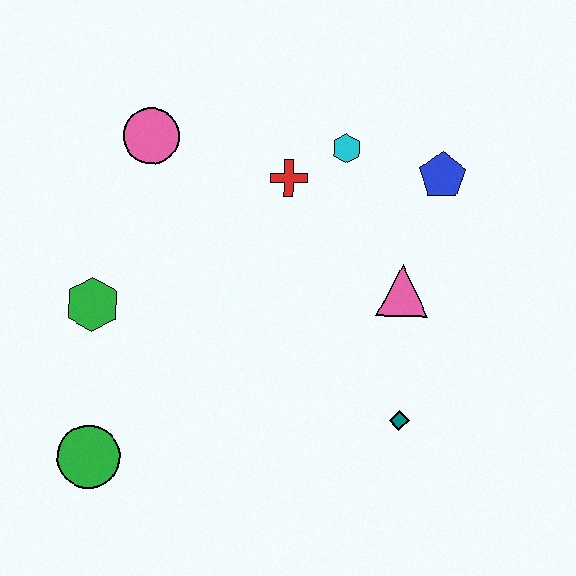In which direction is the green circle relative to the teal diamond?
The green circle is to the left of the teal diamond.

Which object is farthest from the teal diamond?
The pink circle is farthest from the teal diamond.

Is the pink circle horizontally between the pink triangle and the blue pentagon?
No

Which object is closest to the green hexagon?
The green circle is closest to the green hexagon.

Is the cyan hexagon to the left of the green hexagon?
No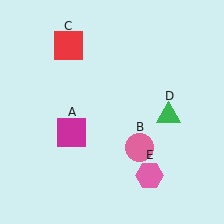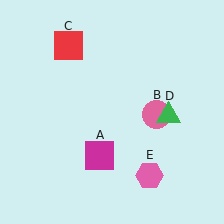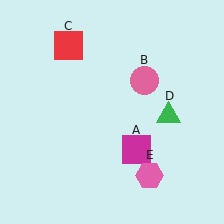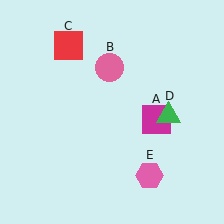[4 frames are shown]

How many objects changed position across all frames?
2 objects changed position: magenta square (object A), pink circle (object B).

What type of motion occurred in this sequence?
The magenta square (object A), pink circle (object B) rotated counterclockwise around the center of the scene.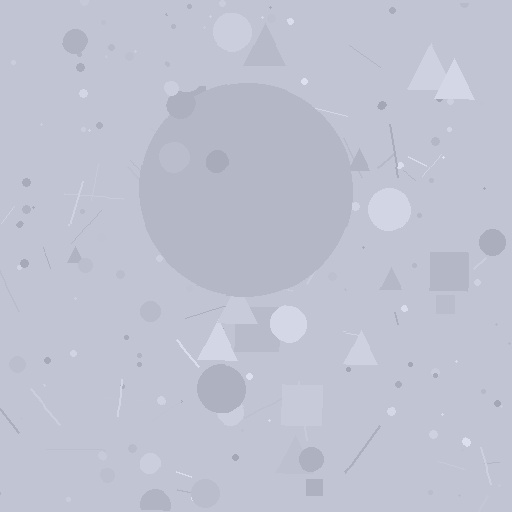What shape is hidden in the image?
A circle is hidden in the image.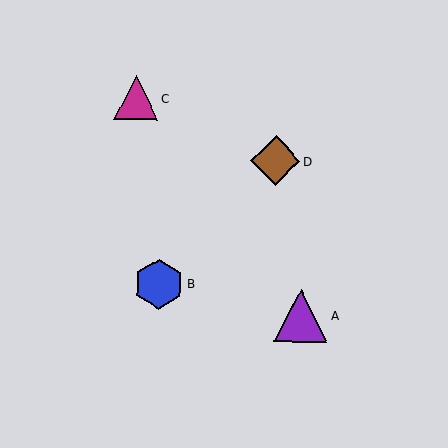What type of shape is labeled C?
Shape C is a magenta triangle.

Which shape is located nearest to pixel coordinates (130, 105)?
The magenta triangle (labeled C) at (136, 98) is nearest to that location.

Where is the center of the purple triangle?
The center of the purple triangle is at (301, 316).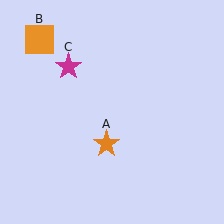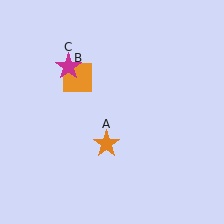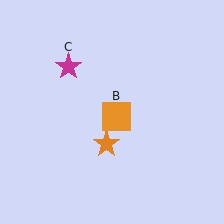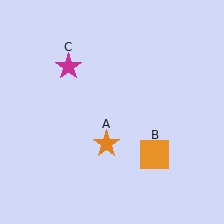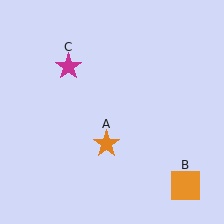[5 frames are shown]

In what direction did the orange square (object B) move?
The orange square (object B) moved down and to the right.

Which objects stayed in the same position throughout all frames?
Orange star (object A) and magenta star (object C) remained stationary.